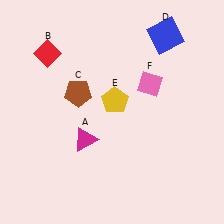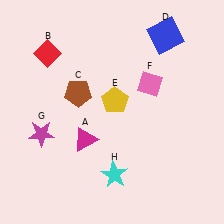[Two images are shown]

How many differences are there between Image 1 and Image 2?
There are 2 differences between the two images.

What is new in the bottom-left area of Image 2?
A magenta star (G) was added in the bottom-left area of Image 2.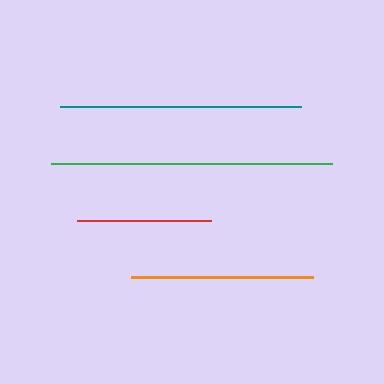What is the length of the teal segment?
The teal segment is approximately 240 pixels long.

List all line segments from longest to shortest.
From longest to shortest: green, teal, orange, red.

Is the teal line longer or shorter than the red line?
The teal line is longer than the red line.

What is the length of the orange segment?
The orange segment is approximately 183 pixels long.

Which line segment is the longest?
The green line is the longest at approximately 281 pixels.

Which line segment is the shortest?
The red line is the shortest at approximately 134 pixels.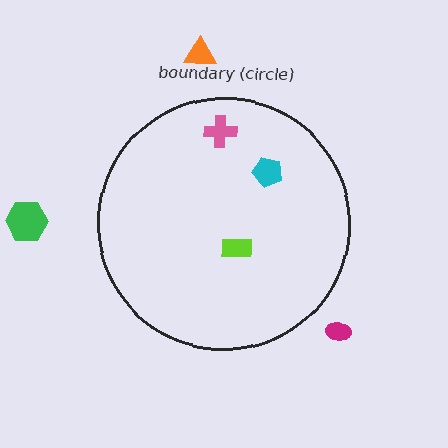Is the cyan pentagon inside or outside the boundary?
Inside.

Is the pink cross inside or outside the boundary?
Inside.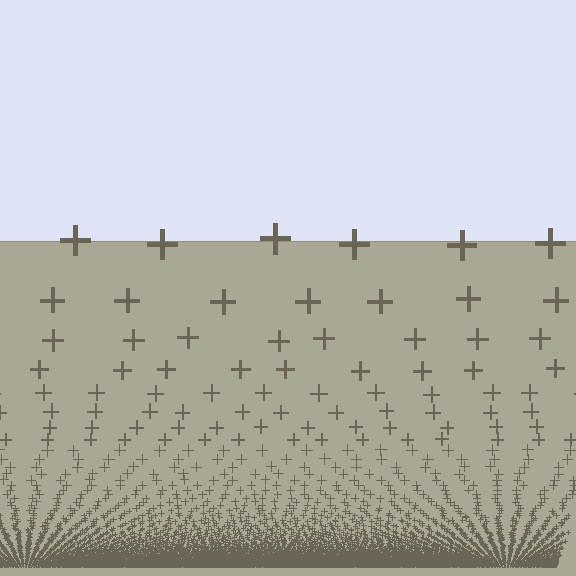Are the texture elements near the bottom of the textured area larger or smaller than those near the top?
Smaller. The gradient is inverted — elements near the bottom are smaller and denser.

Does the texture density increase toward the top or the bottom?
Density increases toward the bottom.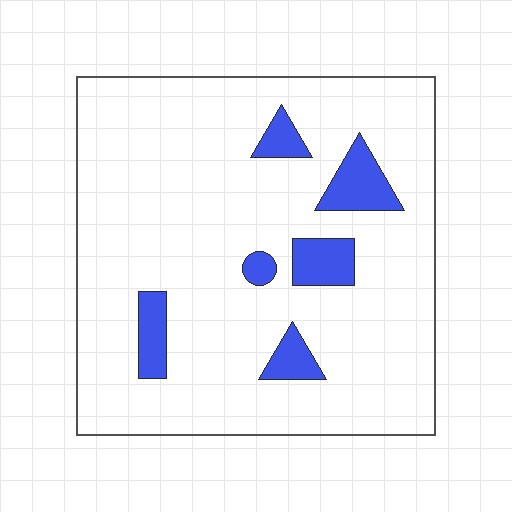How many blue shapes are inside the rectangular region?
6.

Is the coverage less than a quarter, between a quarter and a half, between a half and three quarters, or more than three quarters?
Less than a quarter.